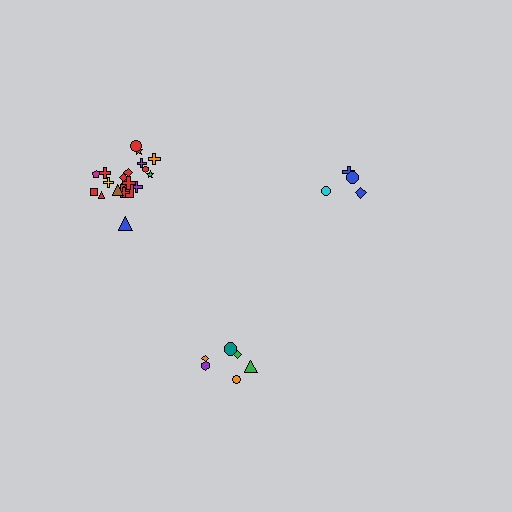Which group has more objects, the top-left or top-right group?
The top-left group.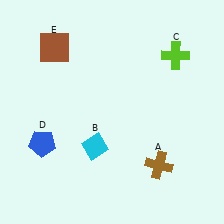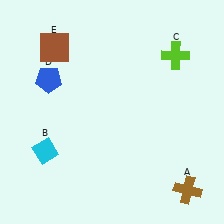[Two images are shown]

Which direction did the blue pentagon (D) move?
The blue pentagon (D) moved up.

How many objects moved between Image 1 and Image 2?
3 objects moved between the two images.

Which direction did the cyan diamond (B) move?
The cyan diamond (B) moved left.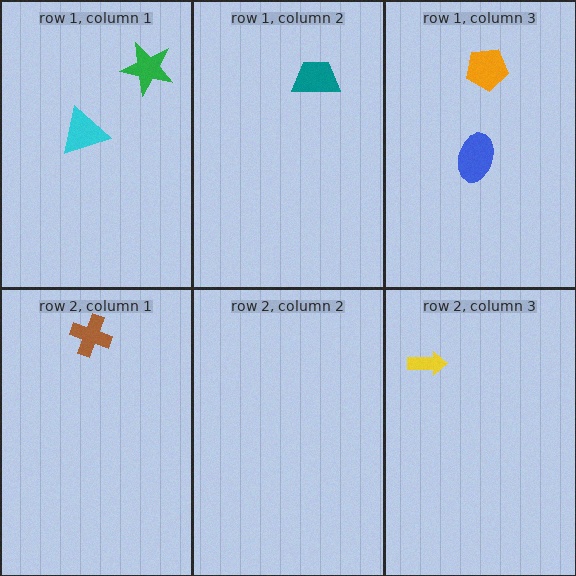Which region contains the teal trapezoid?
The row 1, column 2 region.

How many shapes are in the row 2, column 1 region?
1.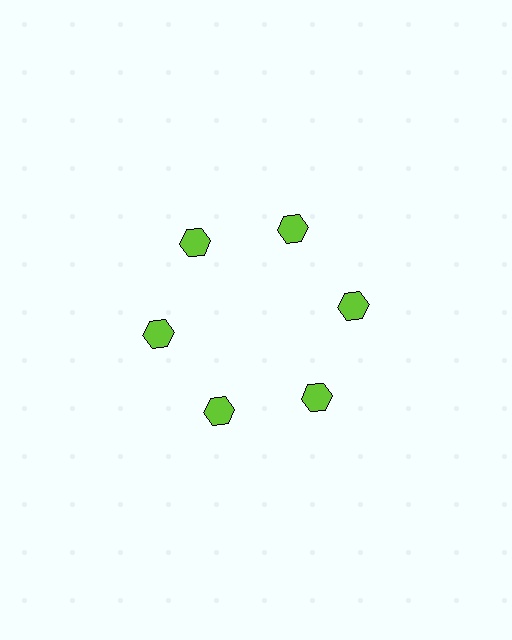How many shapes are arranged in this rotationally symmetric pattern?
There are 6 shapes, arranged in 6 groups of 1.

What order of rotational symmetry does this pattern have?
This pattern has 6-fold rotational symmetry.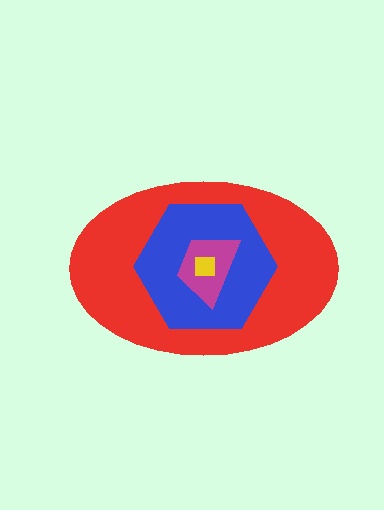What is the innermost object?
The yellow square.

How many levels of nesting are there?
4.